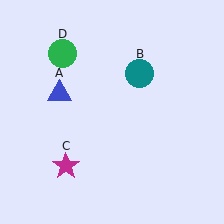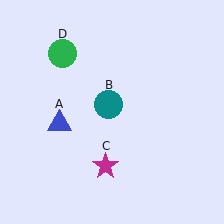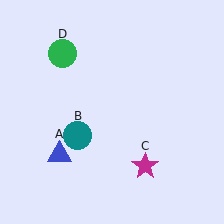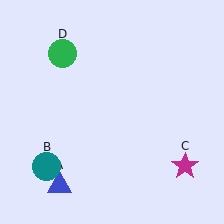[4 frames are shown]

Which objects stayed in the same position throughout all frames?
Green circle (object D) remained stationary.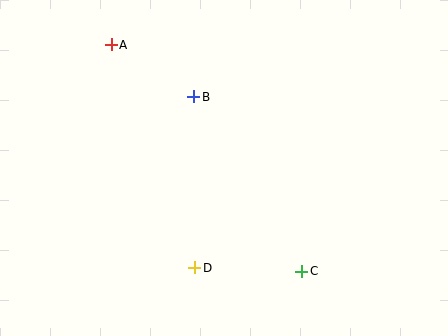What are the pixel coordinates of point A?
Point A is at (111, 45).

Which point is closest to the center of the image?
Point B at (194, 97) is closest to the center.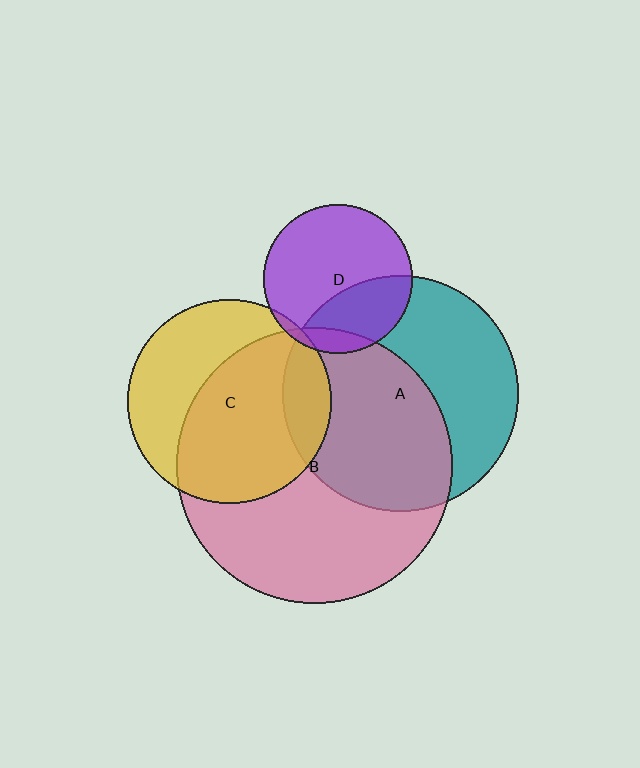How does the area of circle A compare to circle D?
Approximately 2.5 times.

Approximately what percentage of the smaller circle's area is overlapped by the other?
Approximately 55%.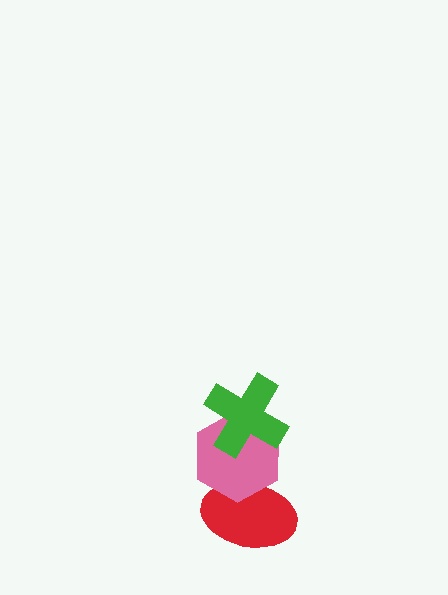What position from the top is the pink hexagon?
The pink hexagon is 2nd from the top.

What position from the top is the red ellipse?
The red ellipse is 3rd from the top.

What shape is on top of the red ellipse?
The pink hexagon is on top of the red ellipse.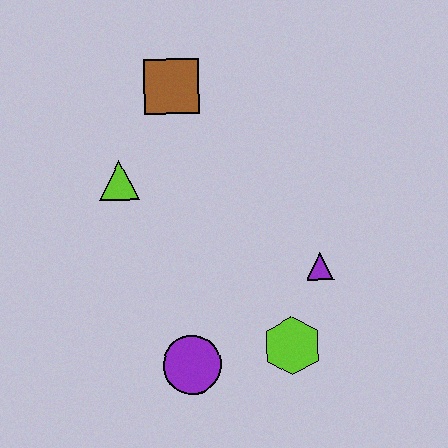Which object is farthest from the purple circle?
The brown square is farthest from the purple circle.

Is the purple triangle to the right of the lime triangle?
Yes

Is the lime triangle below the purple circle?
No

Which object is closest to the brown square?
The lime triangle is closest to the brown square.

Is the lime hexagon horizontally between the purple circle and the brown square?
No